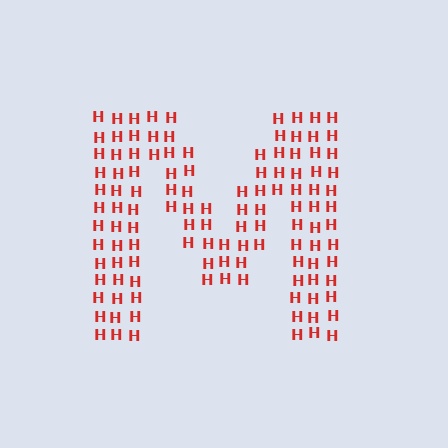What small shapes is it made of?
It is made of small letter H's.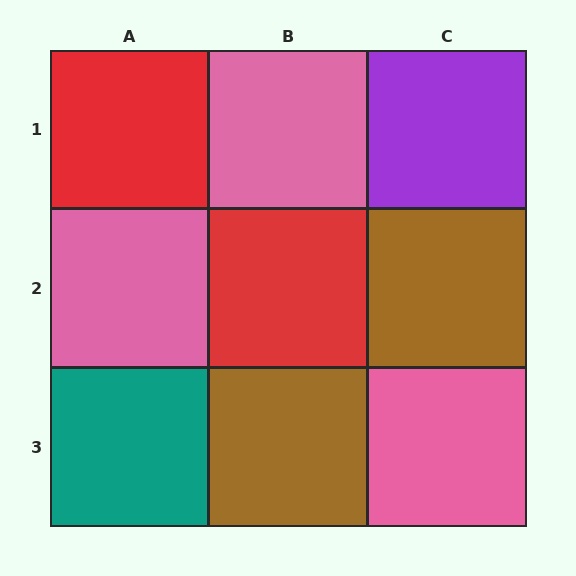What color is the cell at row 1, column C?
Purple.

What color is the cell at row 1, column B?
Pink.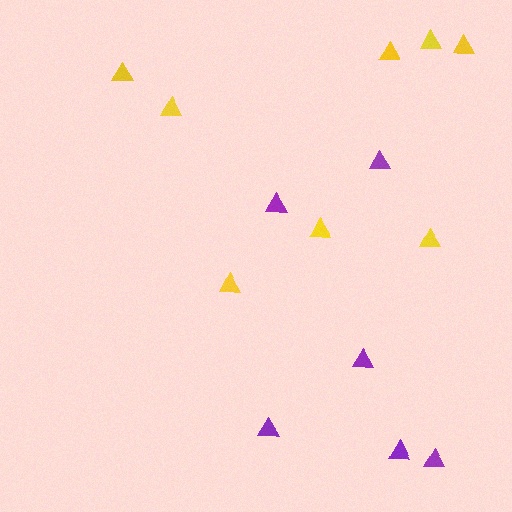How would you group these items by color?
There are 2 groups: one group of purple triangles (6) and one group of yellow triangles (8).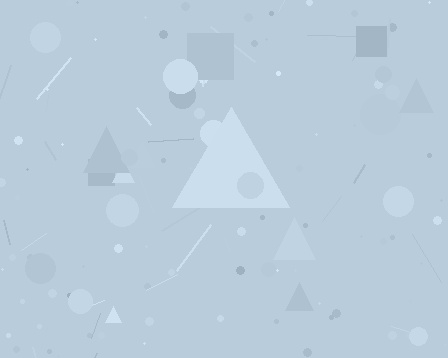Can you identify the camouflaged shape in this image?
The camouflaged shape is a triangle.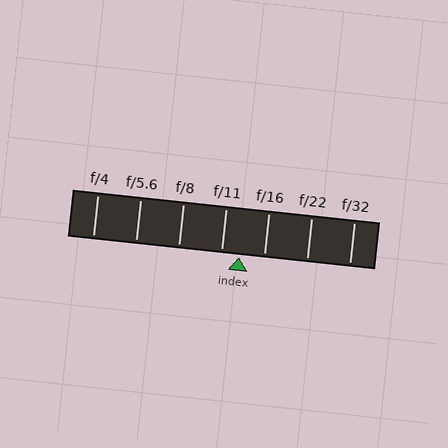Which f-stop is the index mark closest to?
The index mark is closest to f/11.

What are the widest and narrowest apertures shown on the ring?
The widest aperture shown is f/4 and the narrowest is f/32.